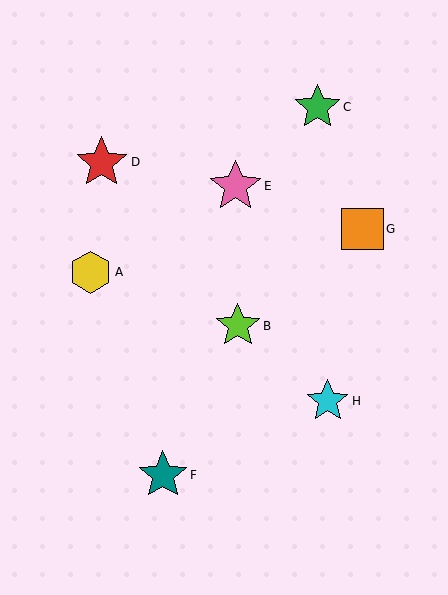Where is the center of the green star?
The center of the green star is at (318, 107).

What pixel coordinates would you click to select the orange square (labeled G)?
Click at (362, 229) to select the orange square G.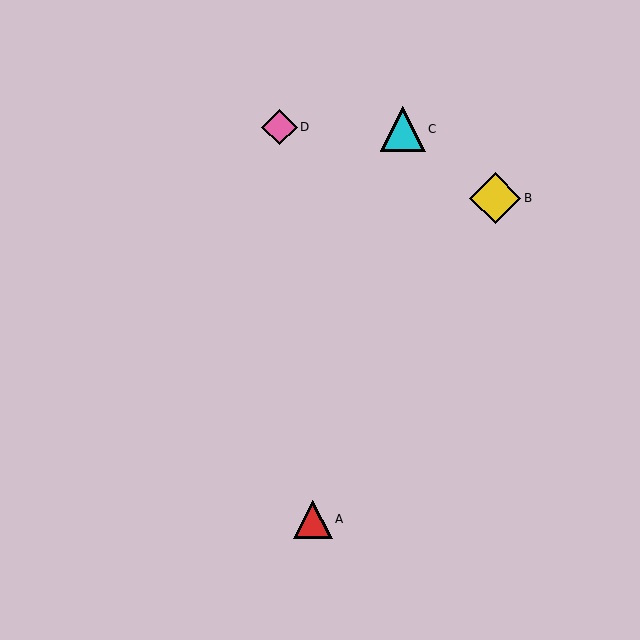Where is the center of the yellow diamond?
The center of the yellow diamond is at (495, 198).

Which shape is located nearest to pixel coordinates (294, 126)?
The pink diamond (labeled D) at (280, 127) is nearest to that location.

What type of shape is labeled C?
Shape C is a cyan triangle.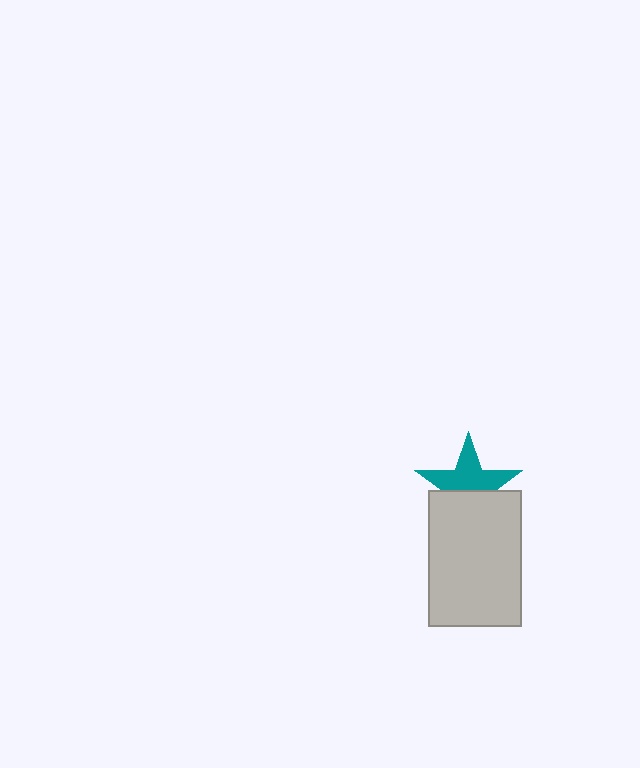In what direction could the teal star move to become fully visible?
The teal star could move up. That would shift it out from behind the light gray rectangle entirely.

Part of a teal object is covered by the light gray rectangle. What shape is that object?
It is a star.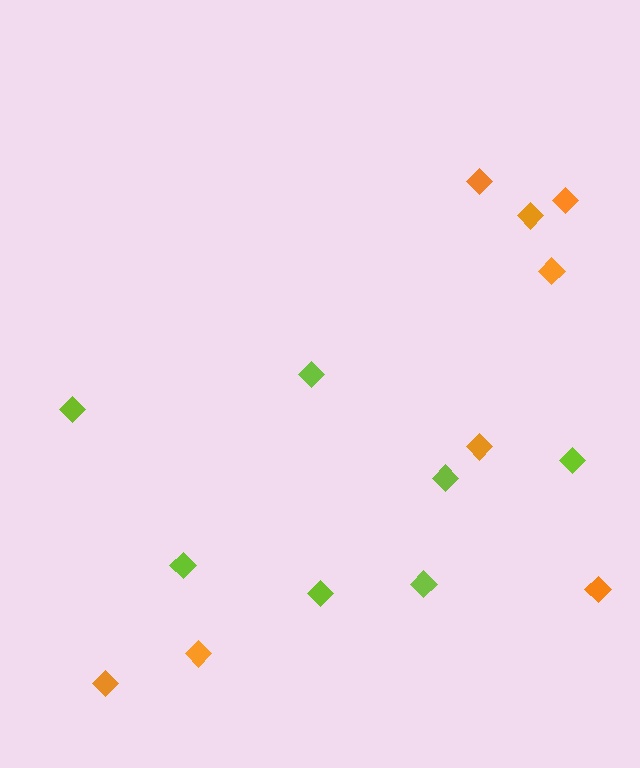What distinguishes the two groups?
There are 2 groups: one group of orange diamonds (8) and one group of lime diamonds (7).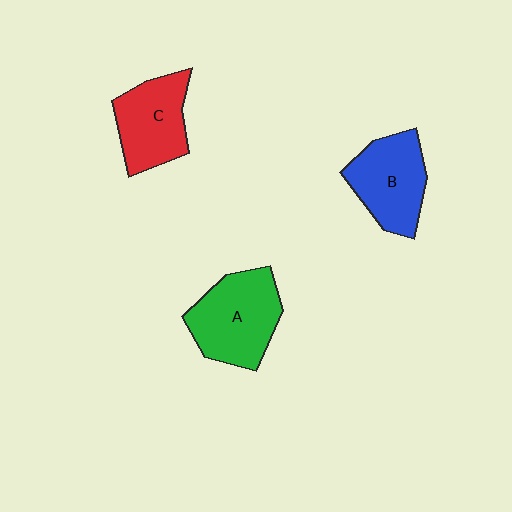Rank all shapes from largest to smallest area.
From largest to smallest: A (green), B (blue), C (red).